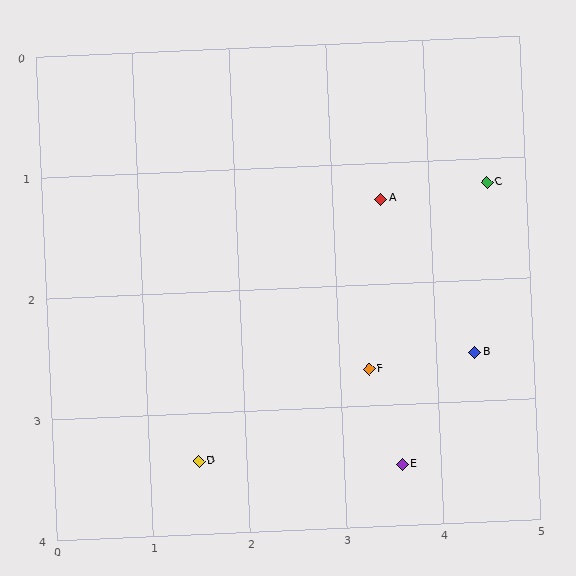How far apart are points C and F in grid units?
Points C and F are about 2.0 grid units apart.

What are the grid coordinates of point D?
Point D is at approximately (1.5, 3.4).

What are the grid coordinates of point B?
Point B is at approximately (4.4, 2.6).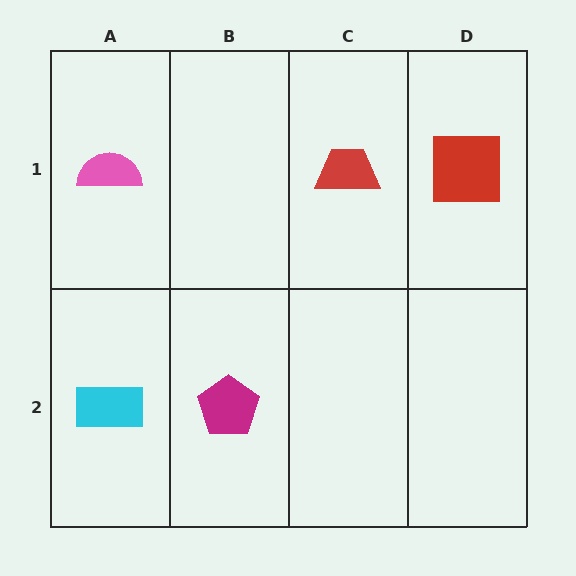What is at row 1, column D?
A red square.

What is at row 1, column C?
A red trapezoid.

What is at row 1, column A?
A pink semicircle.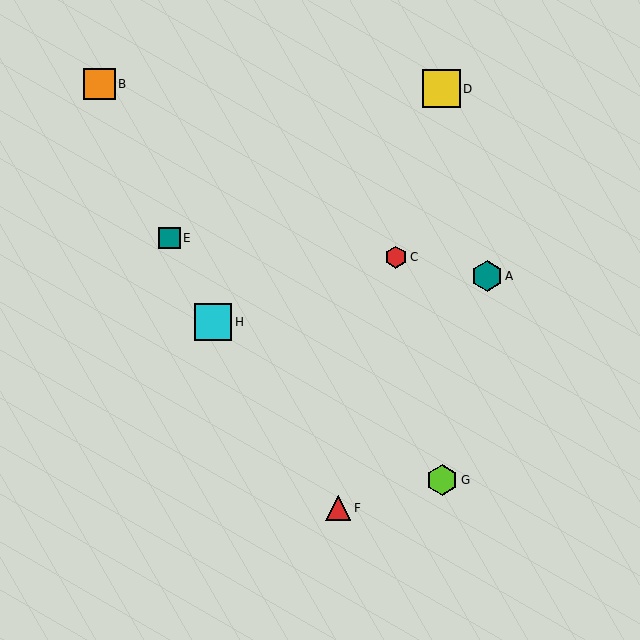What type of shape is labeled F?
Shape F is a red triangle.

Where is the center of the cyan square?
The center of the cyan square is at (213, 322).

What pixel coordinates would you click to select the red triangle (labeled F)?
Click at (338, 508) to select the red triangle F.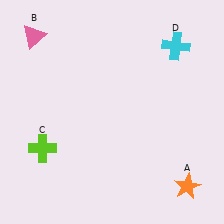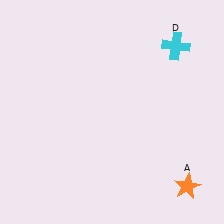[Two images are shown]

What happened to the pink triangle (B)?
The pink triangle (B) was removed in Image 2. It was in the top-left area of Image 1.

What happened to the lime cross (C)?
The lime cross (C) was removed in Image 2. It was in the bottom-left area of Image 1.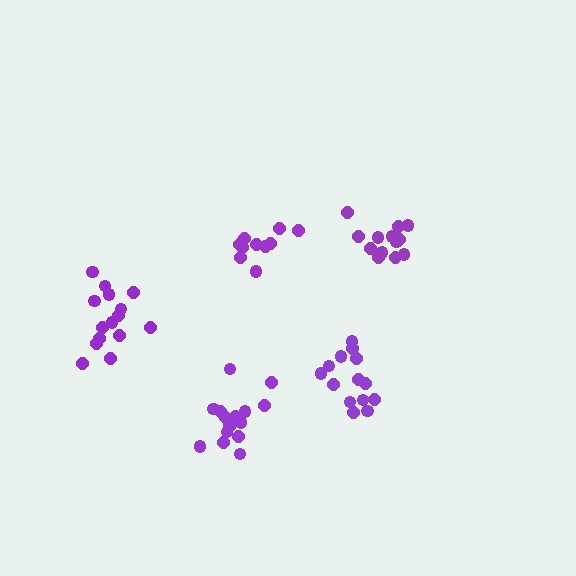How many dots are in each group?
Group 1: 15 dots, Group 2: 15 dots, Group 3: 14 dots, Group 4: 14 dots, Group 5: 10 dots (68 total).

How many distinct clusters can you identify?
There are 5 distinct clusters.